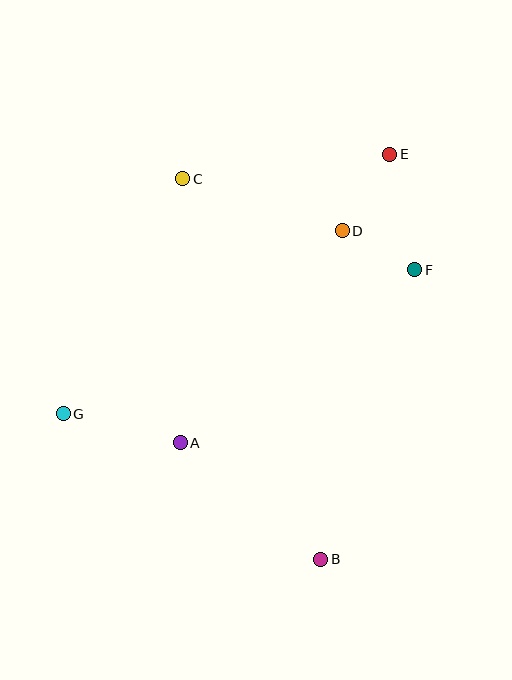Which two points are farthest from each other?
Points E and G are farthest from each other.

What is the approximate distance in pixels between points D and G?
The distance between D and G is approximately 334 pixels.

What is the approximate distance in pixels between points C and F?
The distance between C and F is approximately 249 pixels.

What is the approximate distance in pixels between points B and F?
The distance between B and F is approximately 305 pixels.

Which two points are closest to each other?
Points D and F are closest to each other.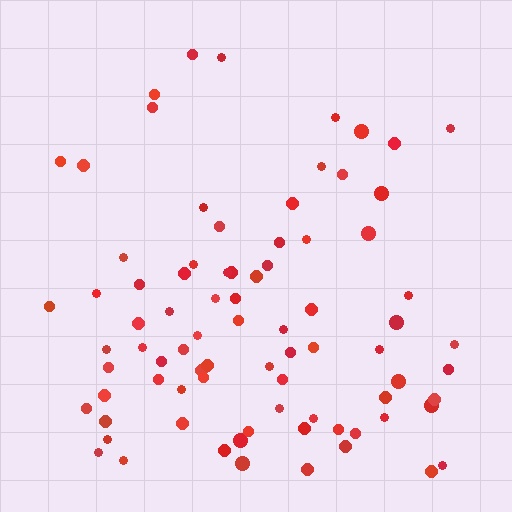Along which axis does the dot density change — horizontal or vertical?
Vertical.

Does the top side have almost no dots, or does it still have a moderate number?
Still a moderate number, just noticeably fewer than the bottom.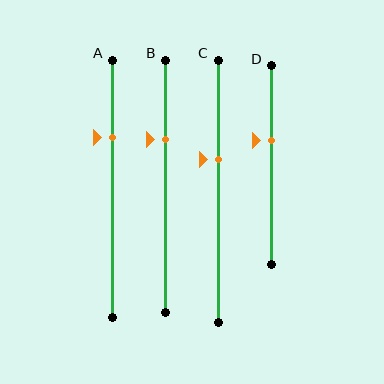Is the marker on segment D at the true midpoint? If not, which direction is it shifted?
No, the marker on segment D is shifted upward by about 12% of the segment length.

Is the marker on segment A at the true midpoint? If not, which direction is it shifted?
No, the marker on segment A is shifted upward by about 20% of the segment length.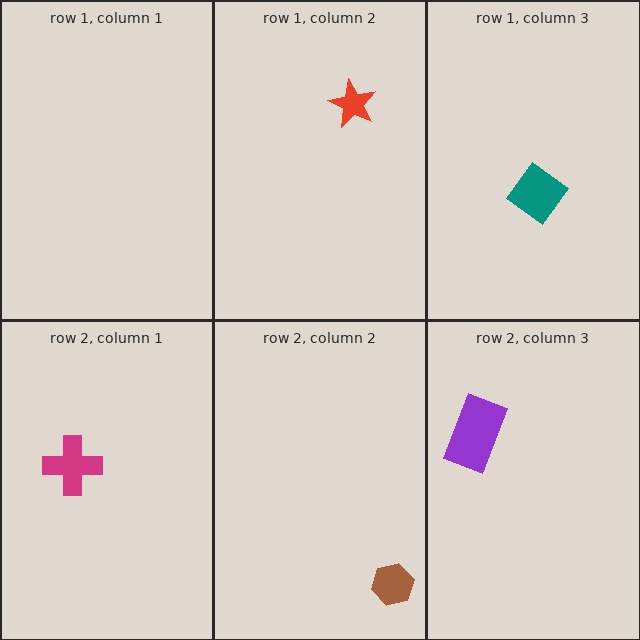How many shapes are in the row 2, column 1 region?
1.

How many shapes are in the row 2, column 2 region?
1.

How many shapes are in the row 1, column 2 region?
1.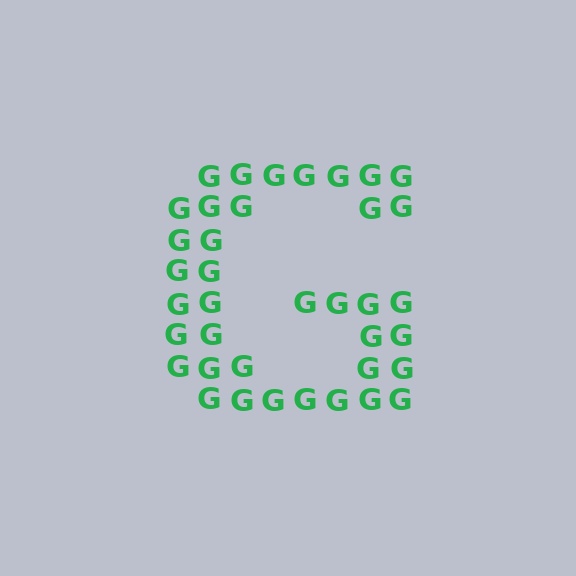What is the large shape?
The large shape is the letter G.